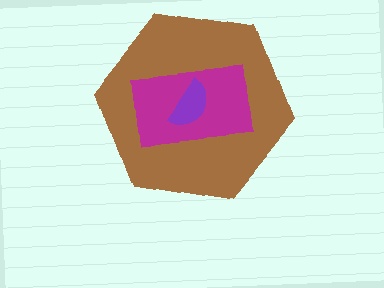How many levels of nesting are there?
3.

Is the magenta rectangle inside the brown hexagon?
Yes.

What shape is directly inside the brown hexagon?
The magenta rectangle.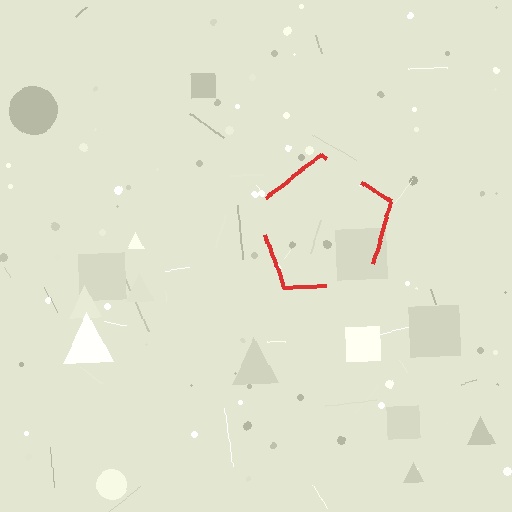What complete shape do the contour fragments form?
The contour fragments form a pentagon.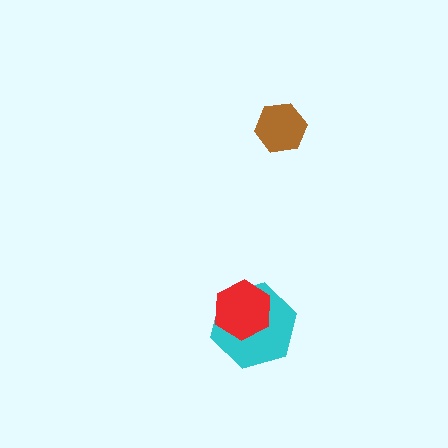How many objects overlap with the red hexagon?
1 object overlaps with the red hexagon.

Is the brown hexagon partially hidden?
No, no other shape covers it.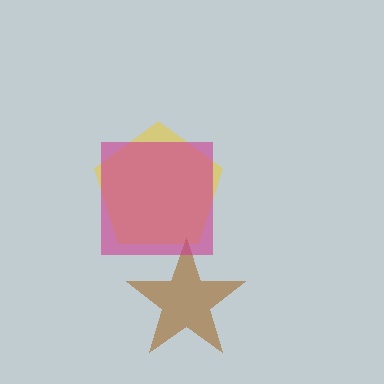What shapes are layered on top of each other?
The layered shapes are: a yellow pentagon, a brown star, a magenta square.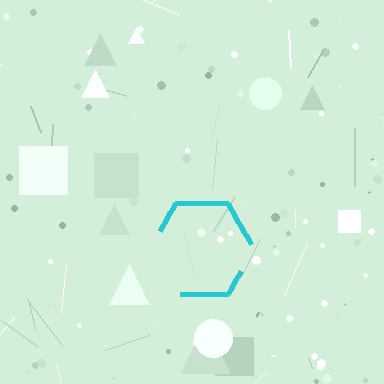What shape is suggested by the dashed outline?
The dashed outline suggests a hexagon.